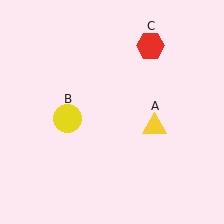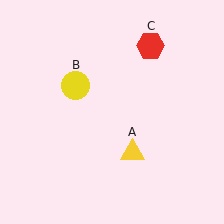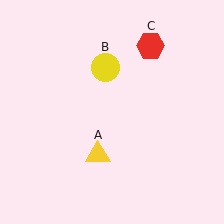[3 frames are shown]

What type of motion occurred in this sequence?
The yellow triangle (object A), yellow circle (object B) rotated clockwise around the center of the scene.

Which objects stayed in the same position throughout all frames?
Red hexagon (object C) remained stationary.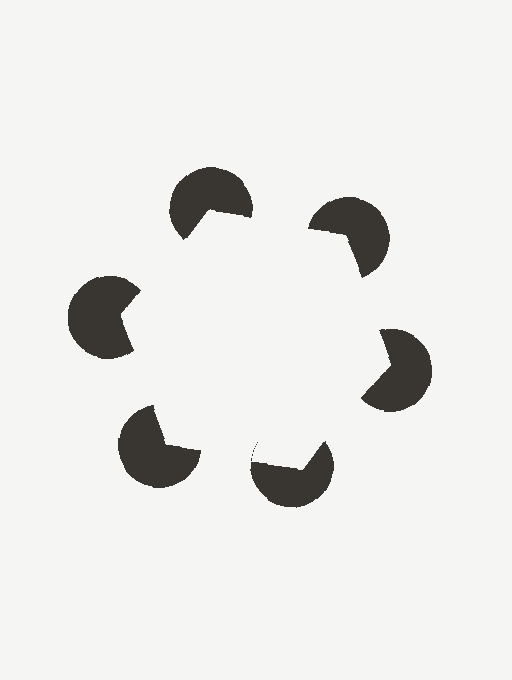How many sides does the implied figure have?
6 sides.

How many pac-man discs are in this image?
There are 6 — one at each vertex of the illusory hexagon.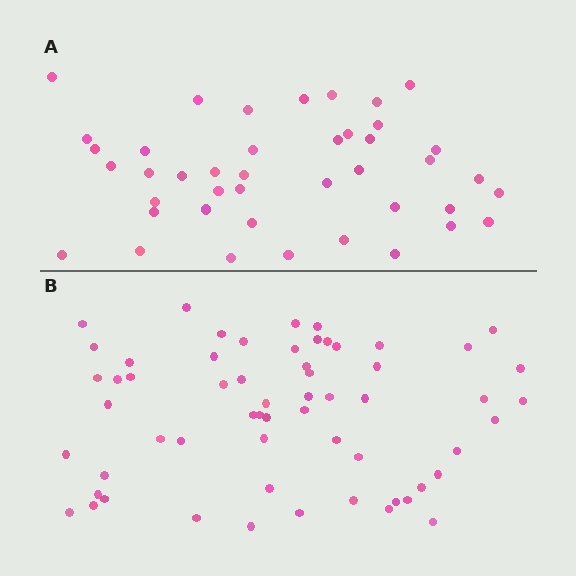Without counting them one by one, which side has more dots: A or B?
Region B (the bottom region) has more dots.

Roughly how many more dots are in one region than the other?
Region B has approximately 20 more dots than region A.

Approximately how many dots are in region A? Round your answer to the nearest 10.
About 40 dots. (The exact count is 42, which rounds to 40.)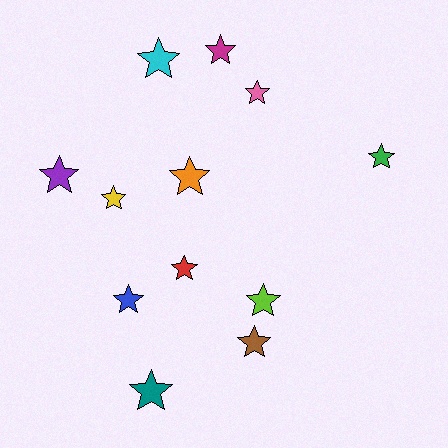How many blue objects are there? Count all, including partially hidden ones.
There is 1 blue object.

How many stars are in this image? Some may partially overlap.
There are 12 stars.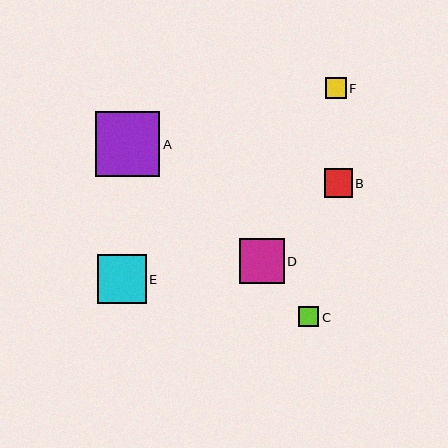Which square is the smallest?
Square C is the smallest with a size of approximately 20 pixels.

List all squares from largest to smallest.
From largest to smallest: A, E, D, B, F, C.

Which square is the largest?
Square A is the largest with a size of approximately 64 pixels.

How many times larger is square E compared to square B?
Square E is approximately 1.7 times the size of square B.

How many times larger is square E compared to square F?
Square E is approximately 2.4 times the size of square F.